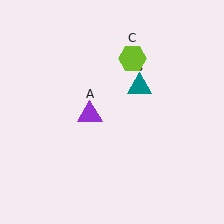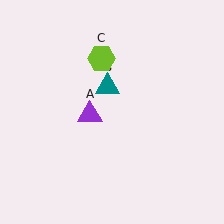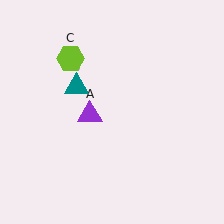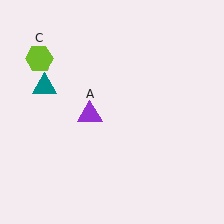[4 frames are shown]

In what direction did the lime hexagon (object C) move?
The lime hexagon (object C) moved left.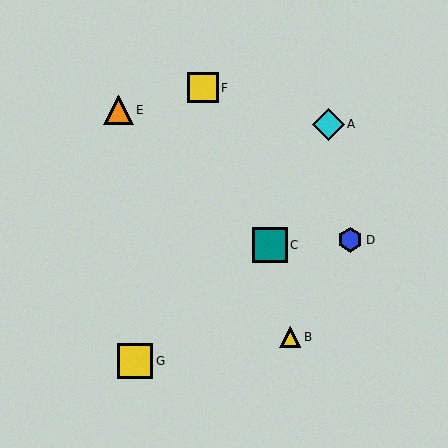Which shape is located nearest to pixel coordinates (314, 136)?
The cyan diamond (labeled A) at (328, 124) is nearest to that location.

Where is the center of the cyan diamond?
The center of the cyan diamond is at (328, 124).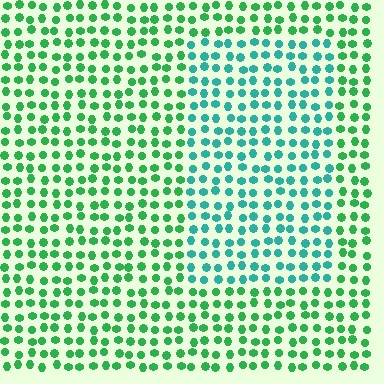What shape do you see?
I see a rectangle.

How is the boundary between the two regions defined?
The boundary is defined purely by a slight shift in hue (about 38 degrees). Spacing, size, and orientation are identical on both sides.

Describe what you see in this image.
The image is filled with small green elements in a uniform arrangement. A rectangle-shaped region is visible where the elements are tinted to a slightly different hue, forming a subtle color boundary.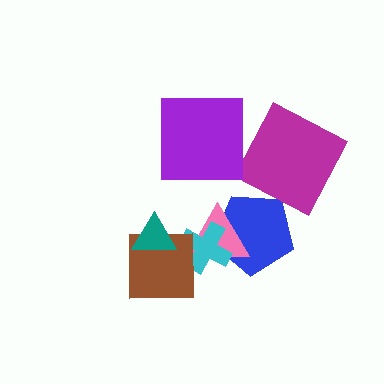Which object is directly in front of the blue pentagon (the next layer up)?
The pink triangle is directly in front of the blue pentagon.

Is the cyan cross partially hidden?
Yes, it is partially covered by another shape.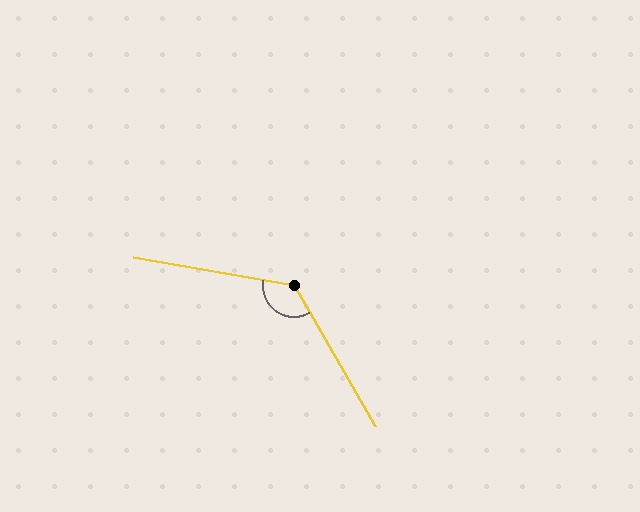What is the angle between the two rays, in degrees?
Approximately 130 degrees.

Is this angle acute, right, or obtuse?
It is obtuse.